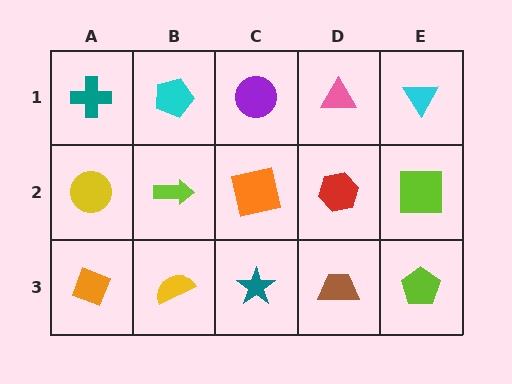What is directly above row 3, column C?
An orange square.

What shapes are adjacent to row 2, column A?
A teal cross (row 1, column A), an orange diamond (row 3, column A), a lime arrow (row 2, column B).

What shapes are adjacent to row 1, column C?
An orange square (row 2, column C), a cyan pentagon (row 1, column B), a pink triangle (row 1, column D).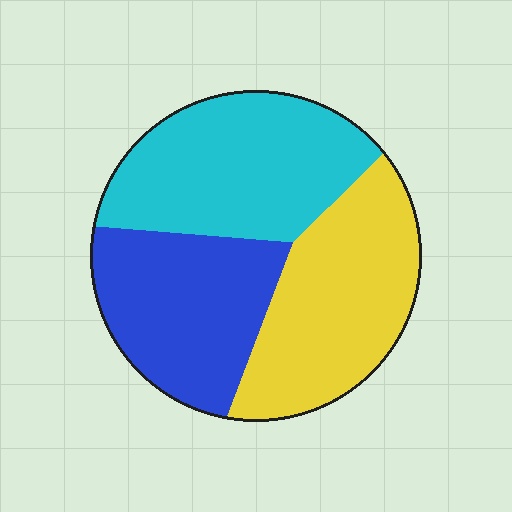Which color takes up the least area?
Blue, at roughly 30%.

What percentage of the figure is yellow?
Yellow takes up between a quarter and a half of the figure.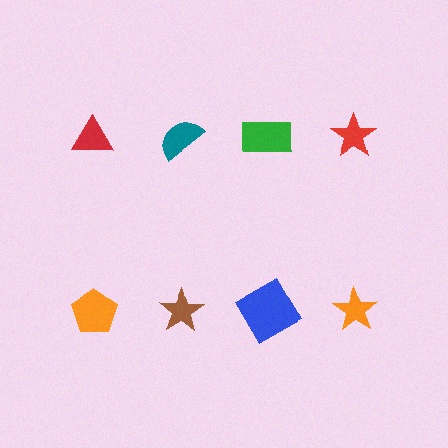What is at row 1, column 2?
A teal semicircle.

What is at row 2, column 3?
A blue square.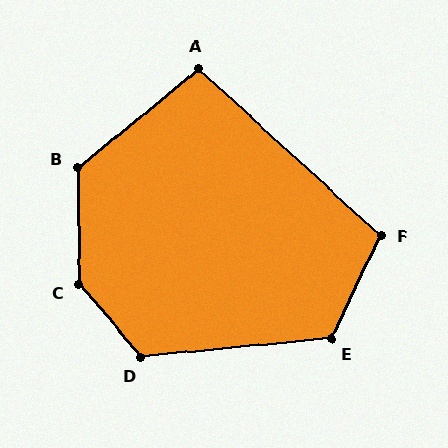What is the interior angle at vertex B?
Approximately 128 degrees (obtuse).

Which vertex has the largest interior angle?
C, at approximately 140 degrees.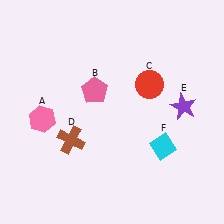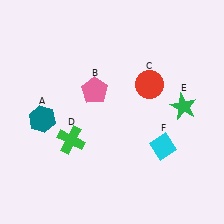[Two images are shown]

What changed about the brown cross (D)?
In Image 1, D is brown. In Image 2, it changed to green.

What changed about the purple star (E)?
In Image 1, E is purple. In Image 2, it changed to green.